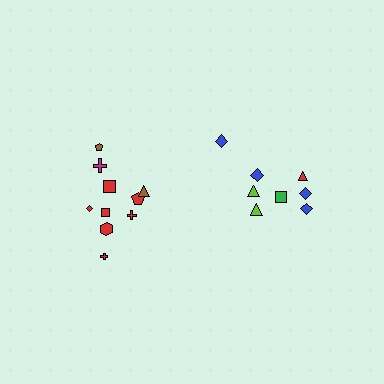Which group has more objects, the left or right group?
The left group.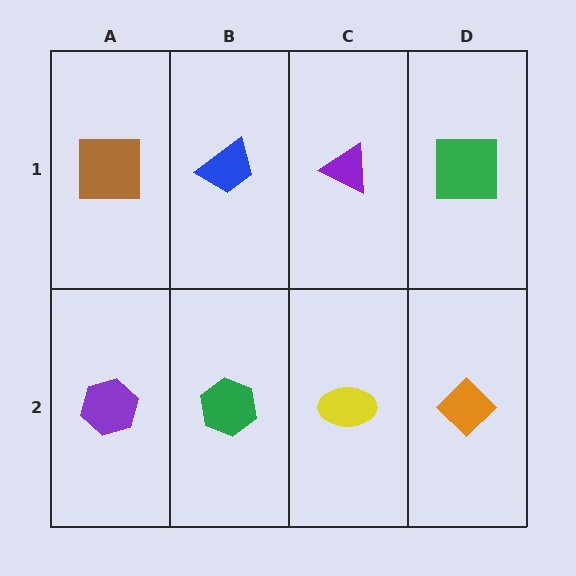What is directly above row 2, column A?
A brown square.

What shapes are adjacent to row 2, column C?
A purple triangle (row 1, column C), a green hexagon (row 2, column B), an orange diamond (row 2, column D).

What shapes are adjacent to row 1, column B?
A green hexagon (row 2, column B), a brown square (row 1, column A), a purple triangle (row 1, column C).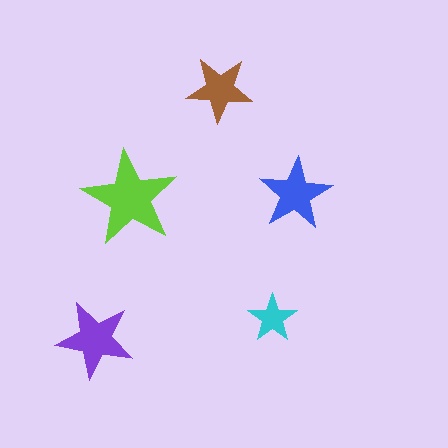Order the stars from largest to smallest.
the lime one, the purple one, the blue one, the brown one, the cyan one.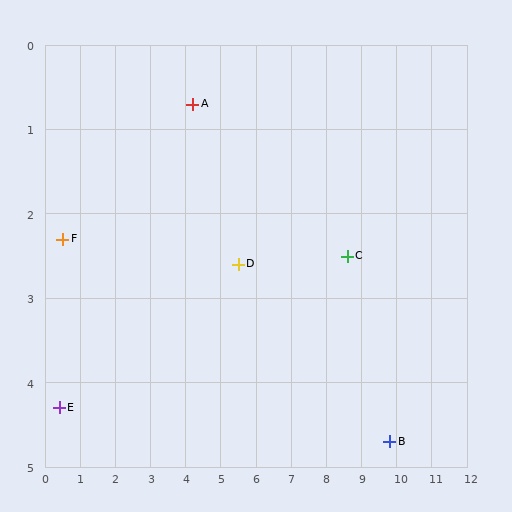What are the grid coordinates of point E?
Point E is at approximately (0.4, 4.3).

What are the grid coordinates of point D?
Point D is at approximately (5.5, 2.6).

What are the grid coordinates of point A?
Point A is at approximately (4.2, 0.7).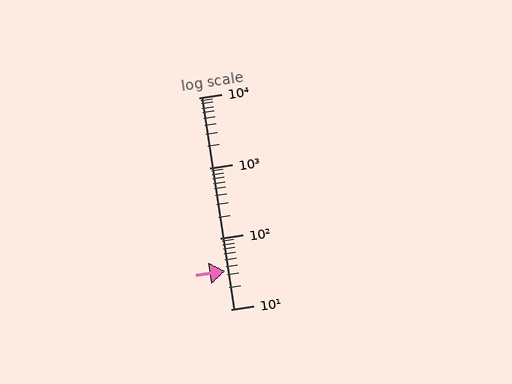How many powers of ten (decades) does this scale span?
The scale spans 3 decades, from 10 to 10000.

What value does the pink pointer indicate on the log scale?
The pointer indicates approximately 35.